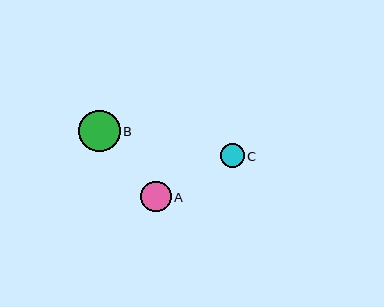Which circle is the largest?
Circle B is the largest with a size of approximately 41 pixels.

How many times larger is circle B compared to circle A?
Circle B is approximately 1.4 times the size of circle A.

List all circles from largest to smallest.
From largest to smallest: B, A, C.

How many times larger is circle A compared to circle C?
Circle A is approximately 1.3 times the size of circle C.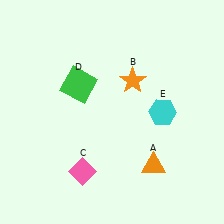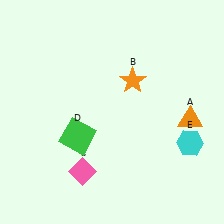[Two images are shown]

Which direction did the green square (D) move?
The green square (D) moved down.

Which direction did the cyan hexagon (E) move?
The cyan hexagon (E) moved down.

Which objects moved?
The objects that moved are: the orange triangle (A), the green square (D), the cyan hexagon (E).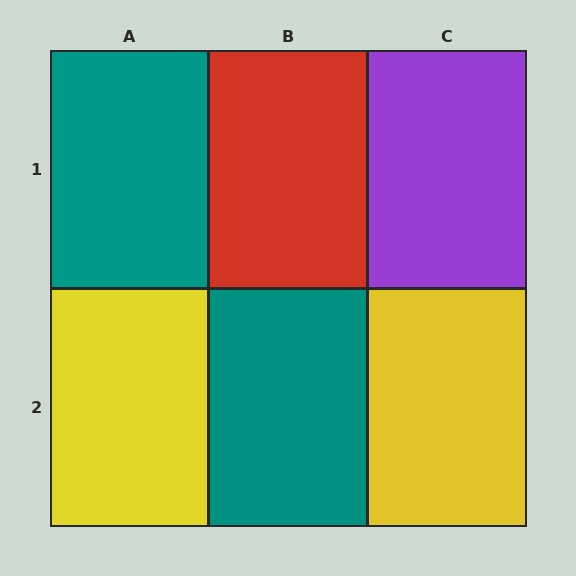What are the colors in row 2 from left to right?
Yellow, teal, yellow.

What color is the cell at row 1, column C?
Purple.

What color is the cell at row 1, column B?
Red.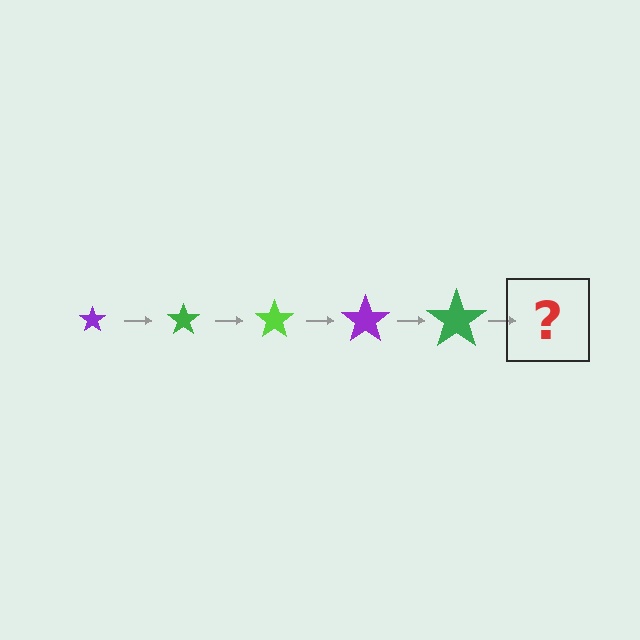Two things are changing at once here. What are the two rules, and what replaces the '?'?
The two rules are that the star grows larger each step and the color cycles through purple, green, and lime. The '?' should be a lime star, larger than the previous one.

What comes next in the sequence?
The next element should be a lime star, larger than the previous one.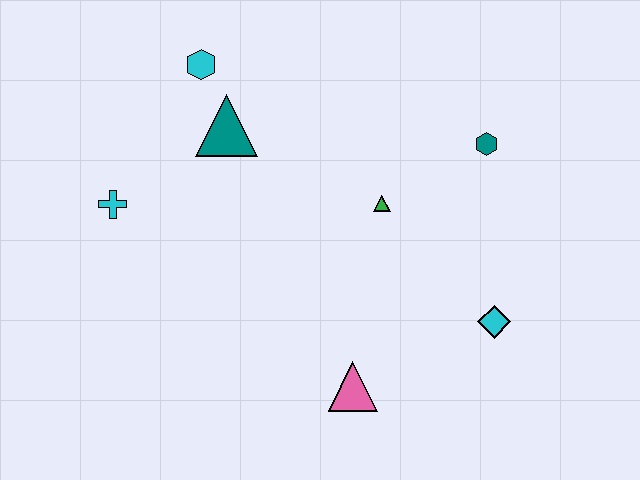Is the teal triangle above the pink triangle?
Yes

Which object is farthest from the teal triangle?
The cyan diamond is farthest from the teal triangle.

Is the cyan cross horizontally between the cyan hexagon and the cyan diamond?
No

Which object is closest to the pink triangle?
The cyan diamond is closest to the pink triangle.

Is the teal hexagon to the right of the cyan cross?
Yes